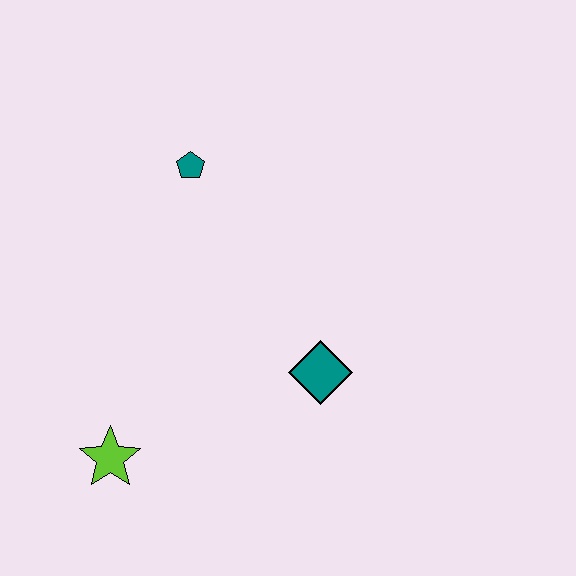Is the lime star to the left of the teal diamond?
Yes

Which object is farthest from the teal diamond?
The teal pentagon is farthest from the teal diamond.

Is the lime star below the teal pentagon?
Yes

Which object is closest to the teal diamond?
The lime star is closest to the teal diamond.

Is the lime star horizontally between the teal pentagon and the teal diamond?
No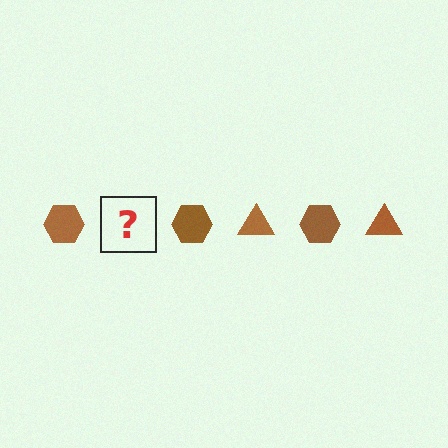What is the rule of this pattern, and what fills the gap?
The rule is that the pattern cycles through hexagon, triangle shapes in brown. The gap should be filled with a brown triangle.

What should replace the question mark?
The question mark should be replaced with a brown triangle.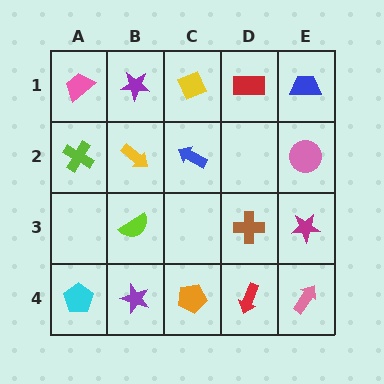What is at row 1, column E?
A blue trapezoid.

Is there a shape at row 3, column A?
No, that cell is empty.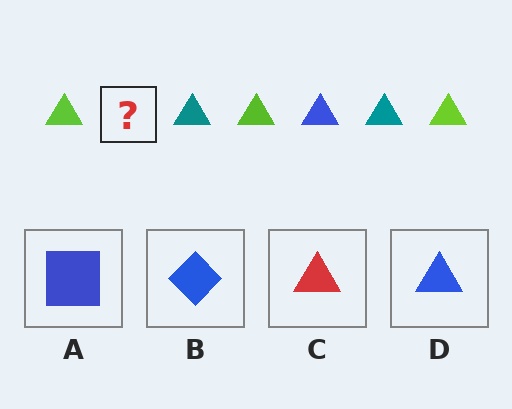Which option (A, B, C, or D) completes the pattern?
D.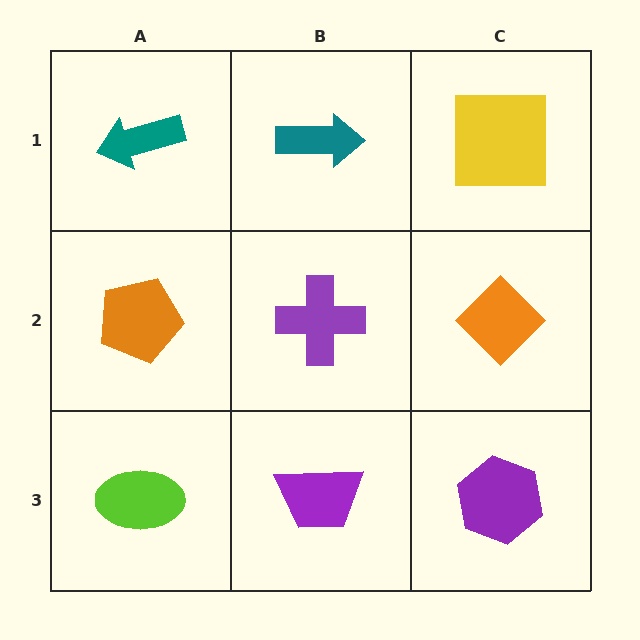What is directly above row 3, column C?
An orange diamond.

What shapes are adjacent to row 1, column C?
An orange diamond (row 2, column C), a teal arrow (row 1, column B).